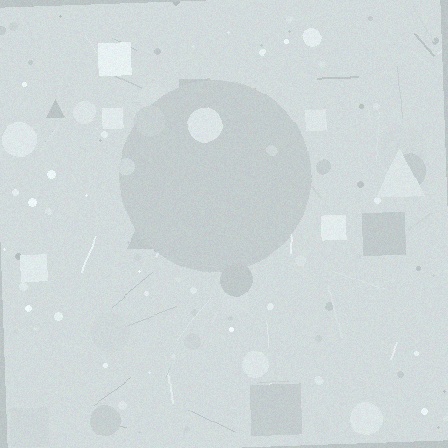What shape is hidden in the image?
A circle is hidden in the image.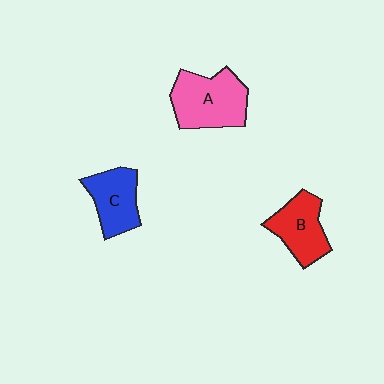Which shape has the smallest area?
Shape C (blue).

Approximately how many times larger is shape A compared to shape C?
Approximately 1.4 times.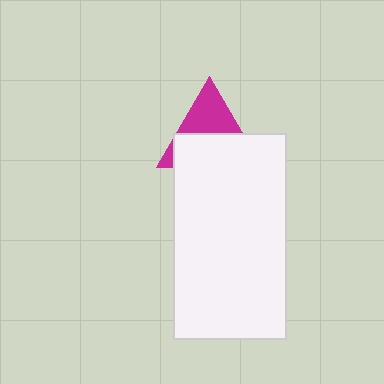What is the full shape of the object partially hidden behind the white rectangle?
The partially hidden object is a magenta triangle.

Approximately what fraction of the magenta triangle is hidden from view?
Roughly 55% of the magenta triangle is hidden behind the white rectangle.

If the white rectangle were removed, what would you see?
You would see the complete magenta triangle.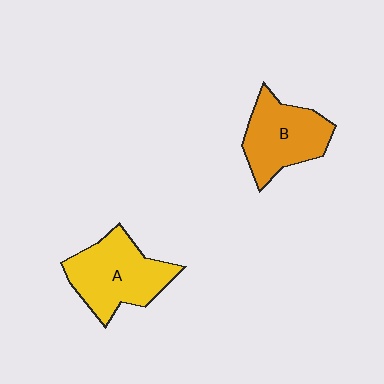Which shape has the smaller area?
Shape B (orange).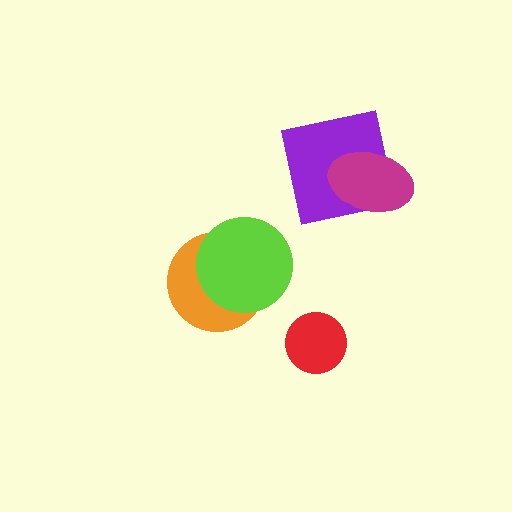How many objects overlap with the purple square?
1 object overlaps with the purple square.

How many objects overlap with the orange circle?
1 object overlaps with the orange circle.